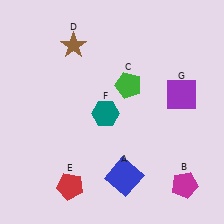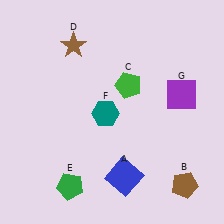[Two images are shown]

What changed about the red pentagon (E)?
In Image 1, E is red. In Image 2, it changed to green.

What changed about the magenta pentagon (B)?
In Image 1, B is magenta. In Image 2, it changed to brown.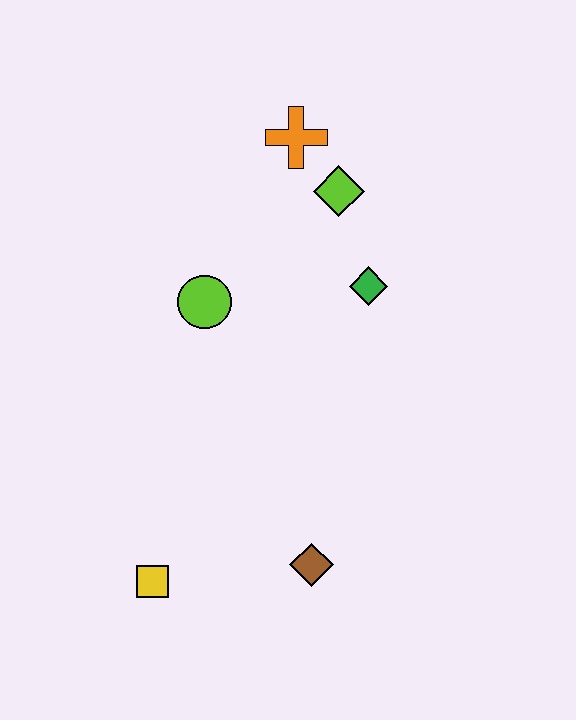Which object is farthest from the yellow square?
The orange cross is farthest from the yellow square.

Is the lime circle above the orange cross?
No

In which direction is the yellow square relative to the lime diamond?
The yellow square is below the lime diamond.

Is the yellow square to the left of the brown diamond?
Yes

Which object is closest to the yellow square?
The brown diamond is closest to the yellow square.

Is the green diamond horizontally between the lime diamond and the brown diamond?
No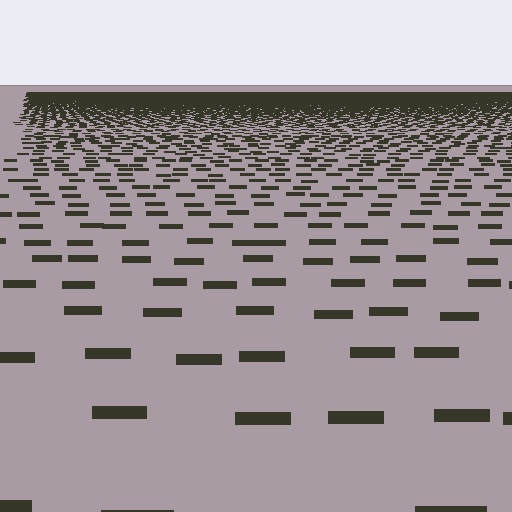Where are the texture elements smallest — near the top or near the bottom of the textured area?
Near the top.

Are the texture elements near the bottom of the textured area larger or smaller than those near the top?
Larger. Near the bottom, elements are closer to the viewer and appear at a bigger on-screen size.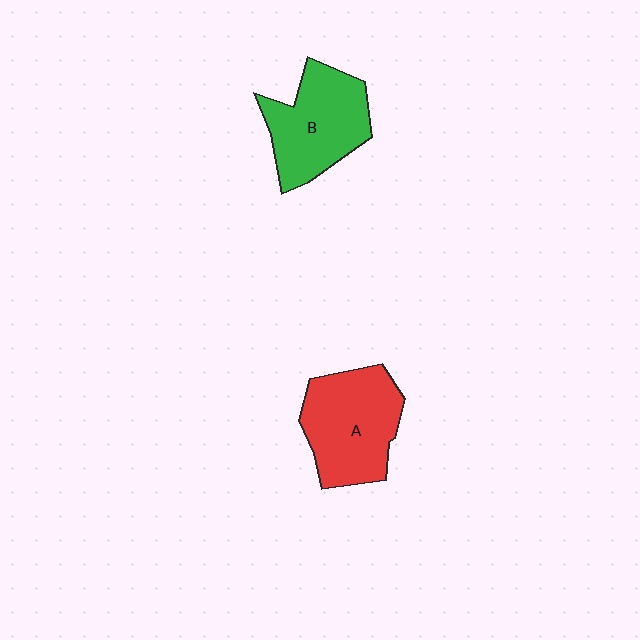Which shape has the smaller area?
Shape B (green).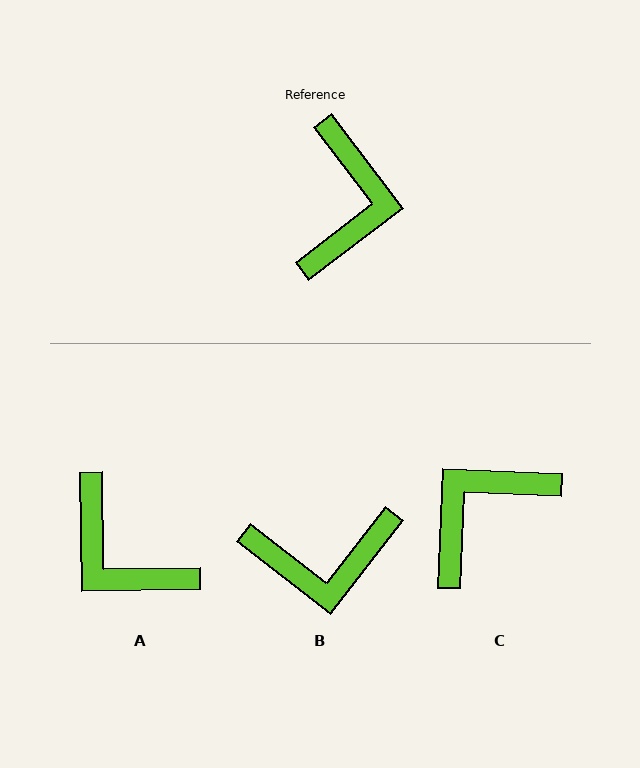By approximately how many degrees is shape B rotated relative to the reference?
Approximately 76 degrees clockwise.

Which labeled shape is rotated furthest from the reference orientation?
C, about 140 degrees away.